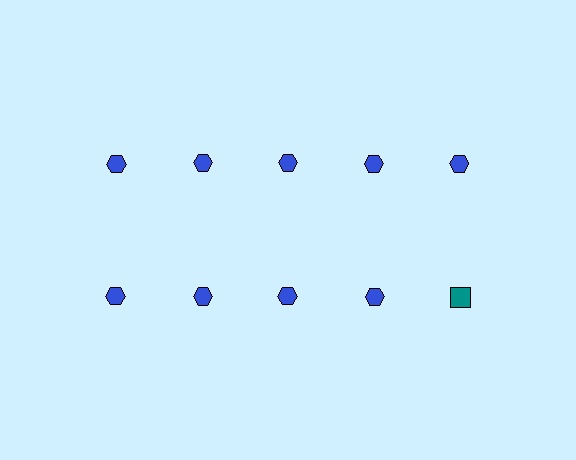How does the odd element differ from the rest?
It differs in both color (teal instead of blue) and shape (square instead of hexagon).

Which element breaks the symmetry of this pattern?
The teal square in the second row, rightmost column breaks the symmetry. All other shapes are blue hexagons.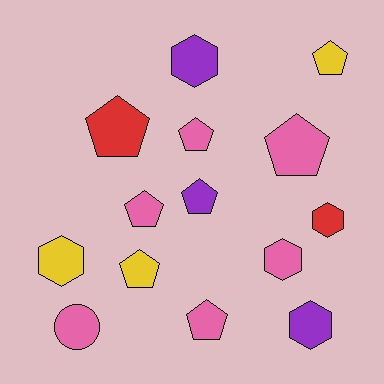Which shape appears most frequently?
Pentagon, with 8 objects.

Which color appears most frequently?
Pink, with 6 objects.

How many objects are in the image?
There are 14 objects.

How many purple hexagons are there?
There are 2 purple hexagons.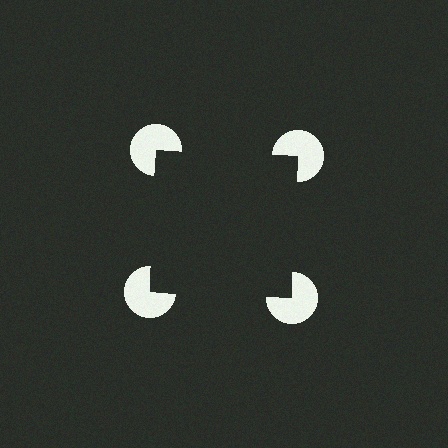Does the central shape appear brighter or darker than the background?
It typically appears slightly darker than the background, even though no actual brightness change is drawn.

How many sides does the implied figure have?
4 sides.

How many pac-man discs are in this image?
There are 4 — one at each vertex of the illusory square.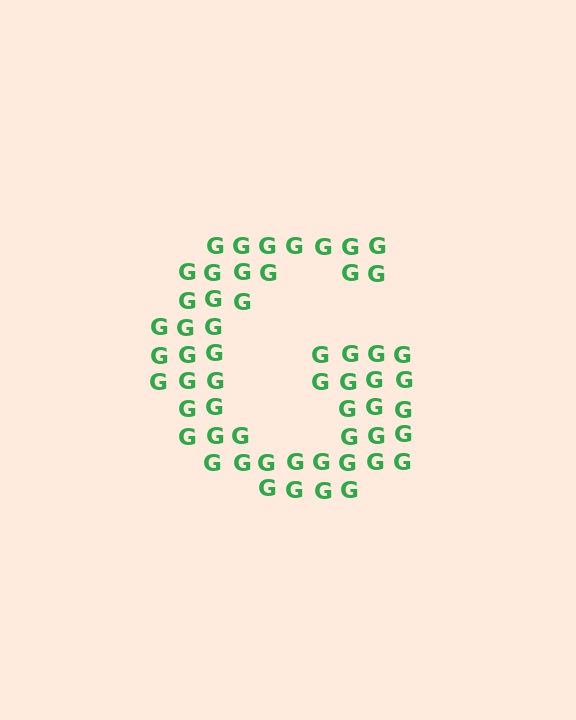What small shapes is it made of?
It is made of small letter G's.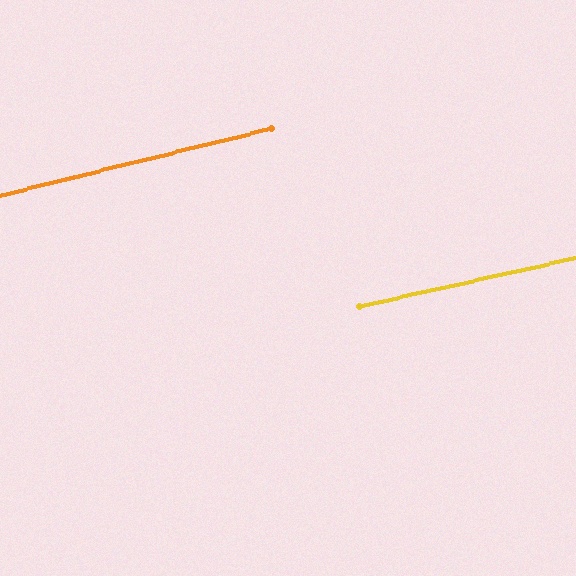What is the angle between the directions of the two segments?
Approximately 1 degree.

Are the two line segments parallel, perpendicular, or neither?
Parallel — their directions differ by only 1.2°.